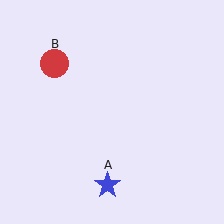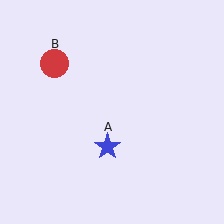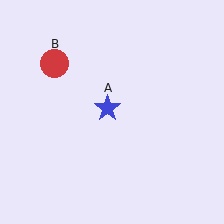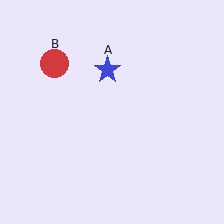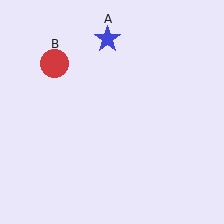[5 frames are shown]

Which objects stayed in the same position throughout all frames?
Red circle (object B) remained stationary.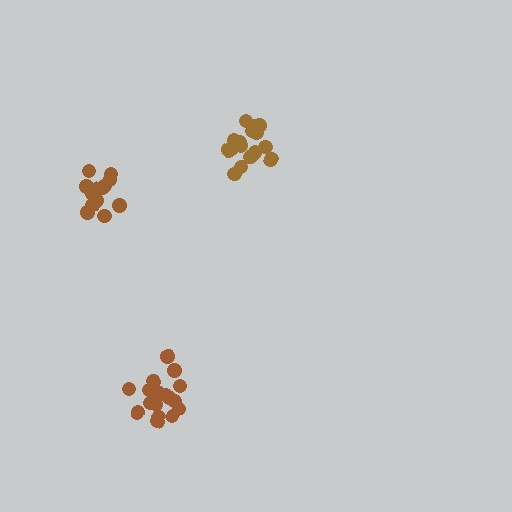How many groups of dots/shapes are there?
There are 3 groups.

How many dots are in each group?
Group 1: 13 dots, Group 2: 18 dots, Group 3: 18 dots (49 total).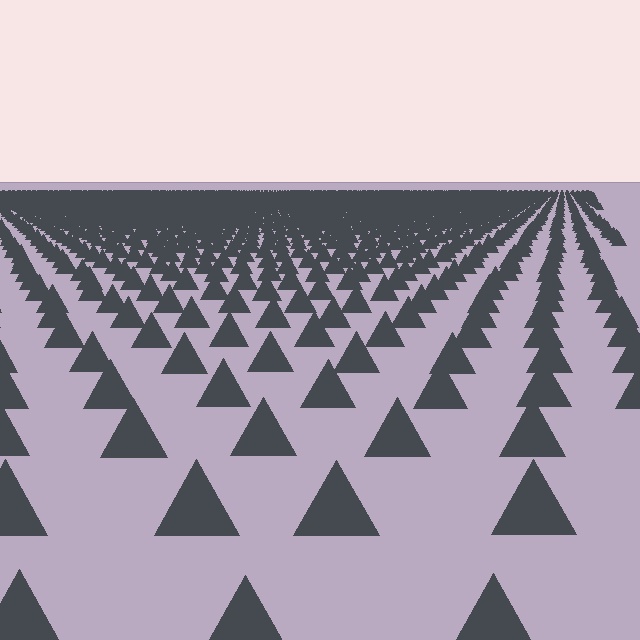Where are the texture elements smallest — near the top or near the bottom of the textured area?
Near the top.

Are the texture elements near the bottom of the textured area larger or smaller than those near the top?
Larger. Near the bottom, elements are closer to the viewer and appear at a bigger on-screen size.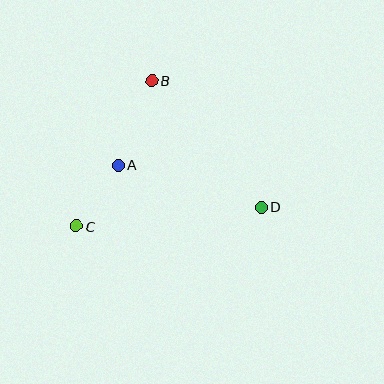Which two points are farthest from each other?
Points C and D are farthest from each other.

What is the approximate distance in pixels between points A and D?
The distance between A and D is approximately 148 pixels.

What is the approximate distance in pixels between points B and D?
The distance between B and D is approximately 167 pixels.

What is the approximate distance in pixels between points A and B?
The distance between A and B is approximately 91 pixels.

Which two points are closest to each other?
Points A and C are closest to each other.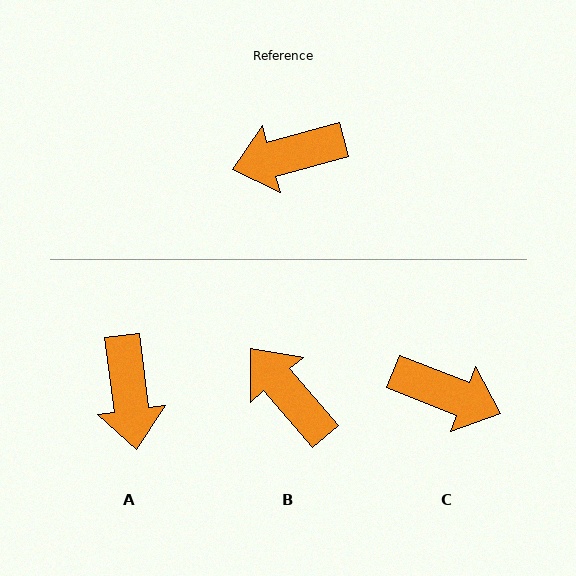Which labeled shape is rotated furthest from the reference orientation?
C, about 143 degrees away.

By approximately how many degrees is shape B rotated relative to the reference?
Approximately 65 degrees clockwise.